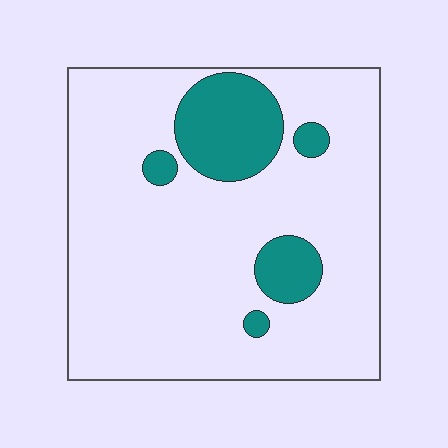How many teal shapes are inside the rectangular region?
5.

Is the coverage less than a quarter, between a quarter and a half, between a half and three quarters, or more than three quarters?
Less than a quarter.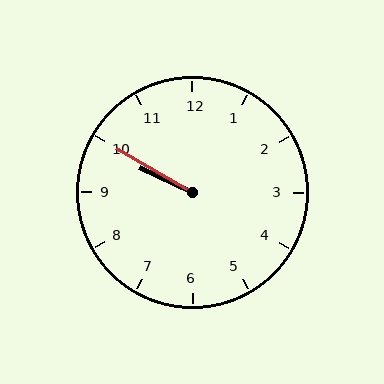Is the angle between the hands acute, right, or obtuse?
It is acute.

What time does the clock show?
9:50.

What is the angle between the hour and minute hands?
Approximately 5 degrees.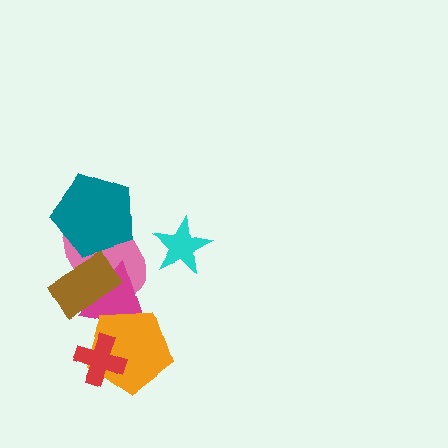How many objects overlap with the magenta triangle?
3 objects overlap with the magenta triangle.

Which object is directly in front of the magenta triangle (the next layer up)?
The orange pentagon is directly in front of the magenta triangle.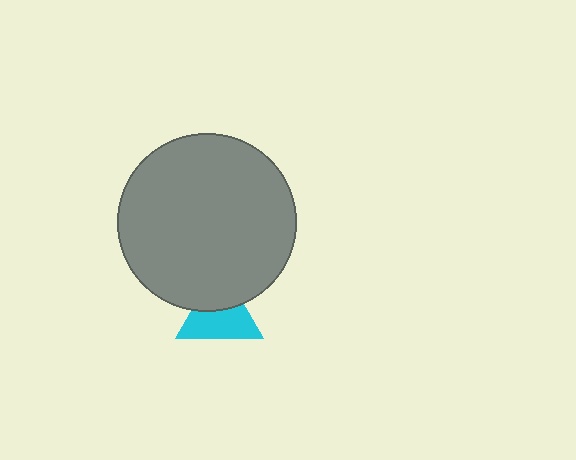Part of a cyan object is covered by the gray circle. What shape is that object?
It is a triangle.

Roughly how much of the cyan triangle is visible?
About half of it is visible (roughly 62%).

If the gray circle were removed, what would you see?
You would see the complete cyan triangle.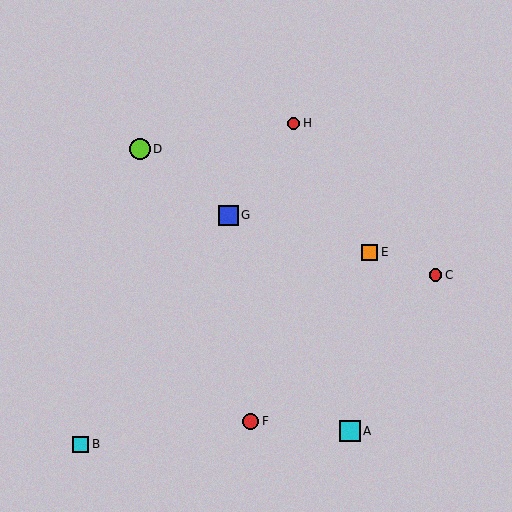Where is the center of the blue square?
The center of the blue square is at (228, 215).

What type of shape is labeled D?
Shape D is a lime circle.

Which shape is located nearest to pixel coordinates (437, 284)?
The red circle (labeled C) at (435, 275) is nearest to that location.